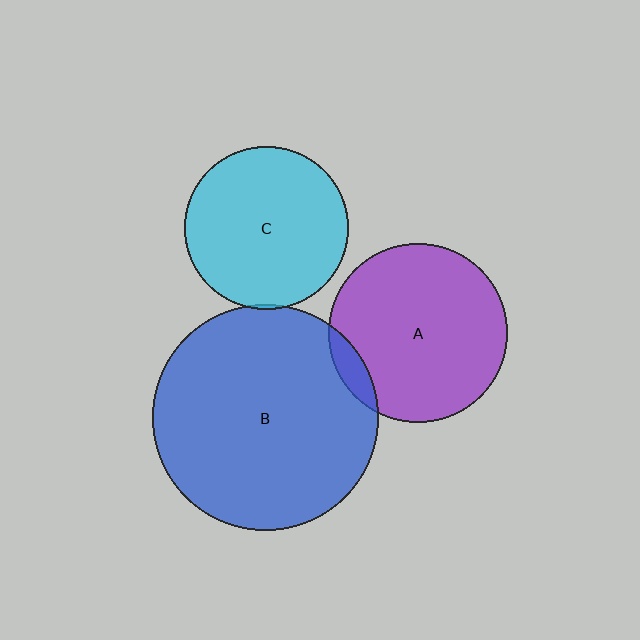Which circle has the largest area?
Circle B (blue).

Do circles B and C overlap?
Yes.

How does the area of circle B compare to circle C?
Approximately 1.9 times.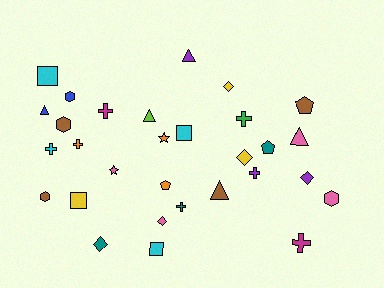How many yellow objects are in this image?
There are 3 yellow objects.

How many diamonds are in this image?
There are 5 diamonds.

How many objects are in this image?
There are 30 objects.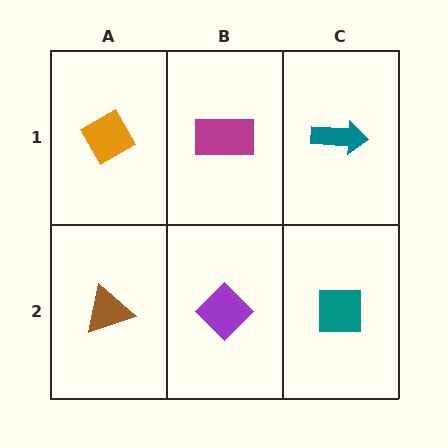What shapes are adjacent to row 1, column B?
A purple diamond (row 2, column B), an orange diamond (row 1, column A), a teal arrow (row 1, column C).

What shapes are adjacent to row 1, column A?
A brown triangle (row 2, column A), a magenta rectangle (row 1, column B).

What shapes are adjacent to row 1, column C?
A teal square (row 2, column C), a magenta rectangle (row 1, column B).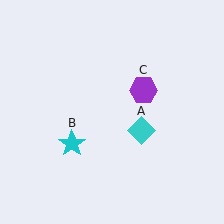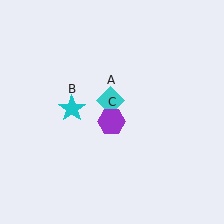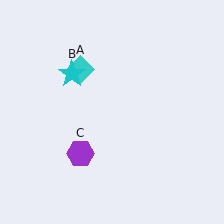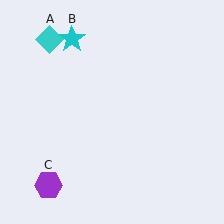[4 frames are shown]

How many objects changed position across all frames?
3 objects changed position: cyan diamond (object A), cyan star (object B), purple hexagon (object C).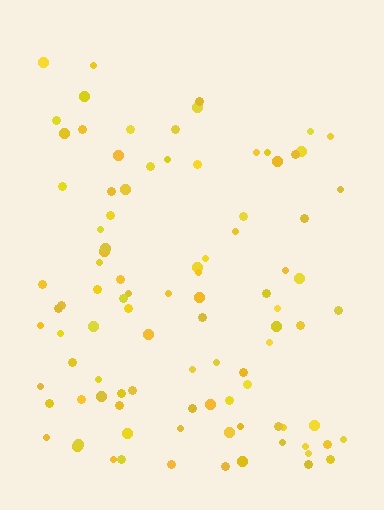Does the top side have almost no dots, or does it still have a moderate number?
Still a moderate number, just noticeably fewer than the bottom.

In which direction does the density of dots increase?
From top to bottom, with the bottom side densest.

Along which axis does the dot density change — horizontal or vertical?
Vertical.